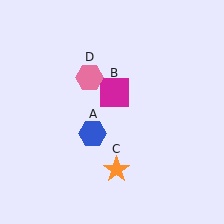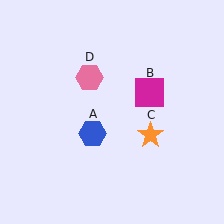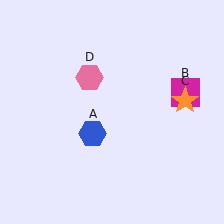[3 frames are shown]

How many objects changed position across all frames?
2 objects changed position: magenta square (object B), orange star (object C).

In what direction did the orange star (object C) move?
The orange star (object C) moved up and to the right.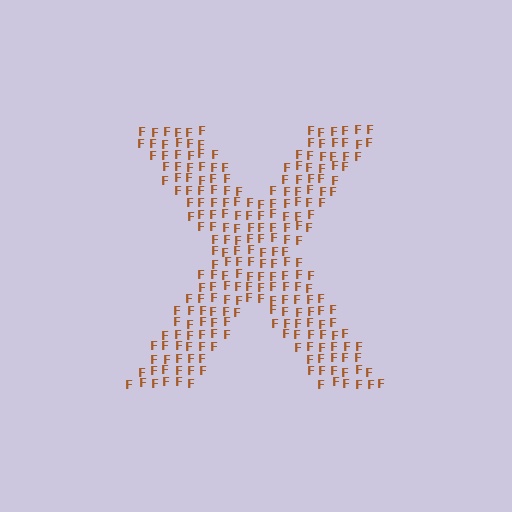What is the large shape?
The large shape is the letter X.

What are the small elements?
The small elements are letter F's.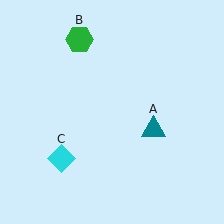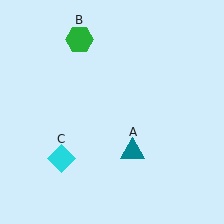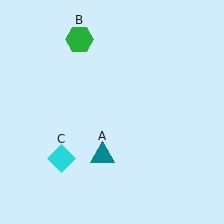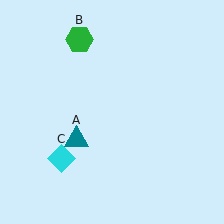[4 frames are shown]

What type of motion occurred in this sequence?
The teal triangle (object A) rotated clockwise around the center of the scene.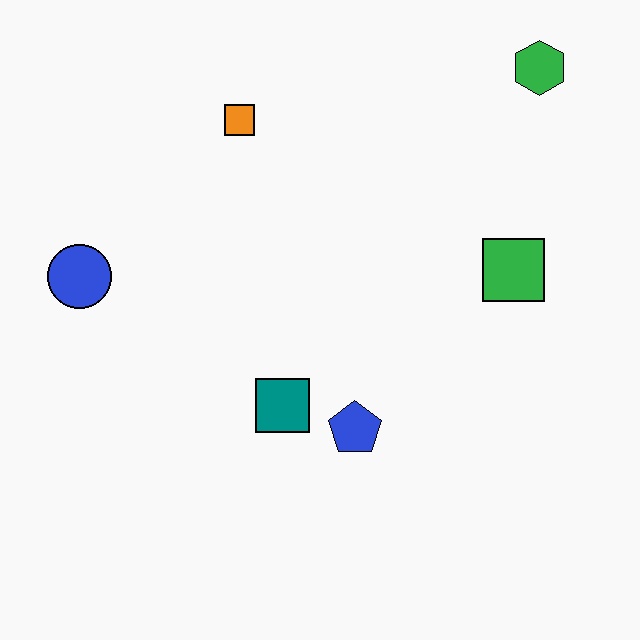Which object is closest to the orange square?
The blue circle is closest to the orange square.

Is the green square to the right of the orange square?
Yes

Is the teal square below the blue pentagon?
No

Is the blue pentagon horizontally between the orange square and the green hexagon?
Yes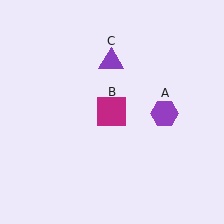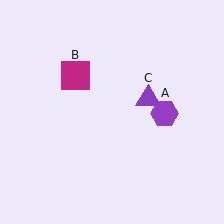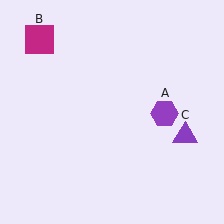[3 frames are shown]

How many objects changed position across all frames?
2 objects changed position: magenta square (object B), purple triangle (object C).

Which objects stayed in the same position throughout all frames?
Purple hexagon (object A) remained stationary.